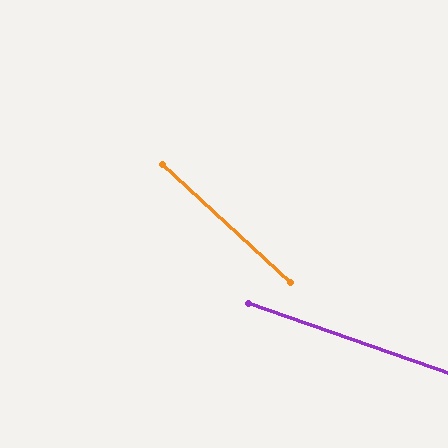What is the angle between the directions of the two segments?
Approximately 23 degrees.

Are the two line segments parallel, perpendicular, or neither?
Neither parallel nor perpendicular — they differ by about 23°.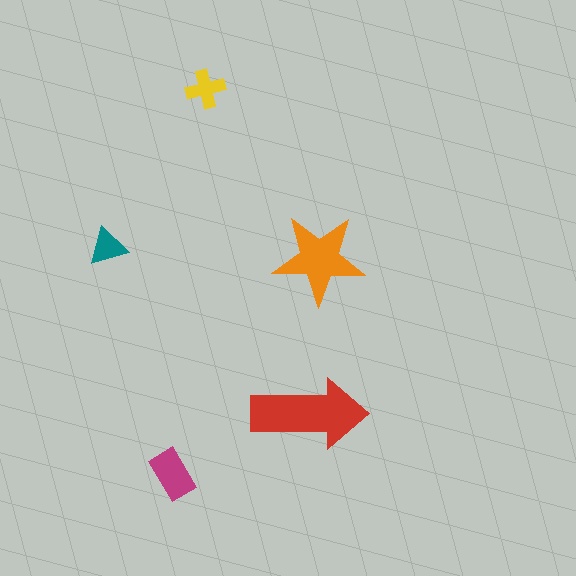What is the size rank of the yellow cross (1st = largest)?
4th.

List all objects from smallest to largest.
The teal triangle, the yellow cross, the magenta rectangle, the orange star, the red arrow.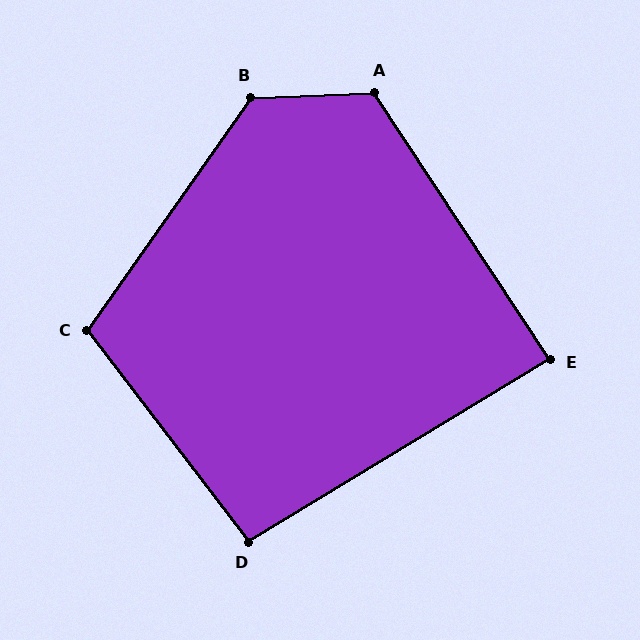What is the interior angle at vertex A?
Approximately 121 degrees (obtuse).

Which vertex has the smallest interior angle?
E, at approximately 88 degrees.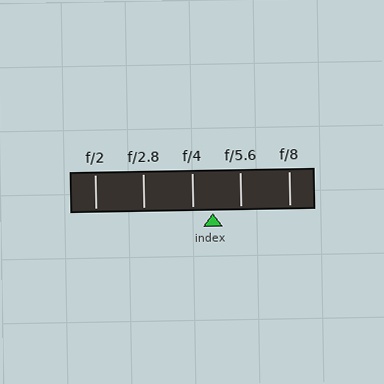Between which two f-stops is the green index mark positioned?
The index mark is between f/4 and f/5.6.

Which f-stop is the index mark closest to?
The index mark is closest to f/4.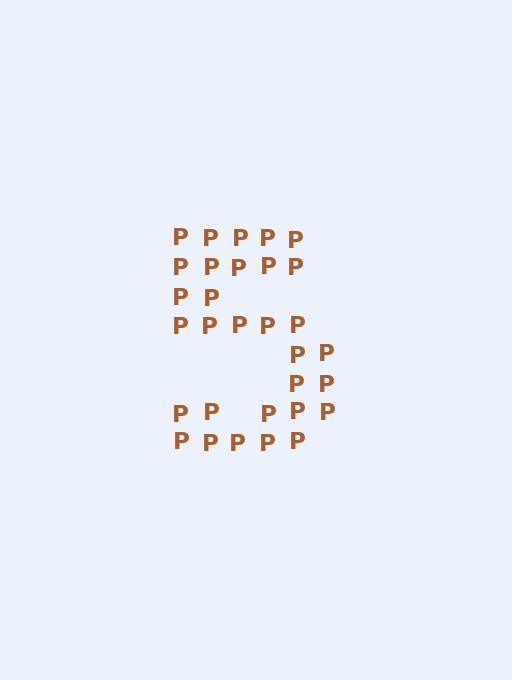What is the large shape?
The large shape is the digit 5.